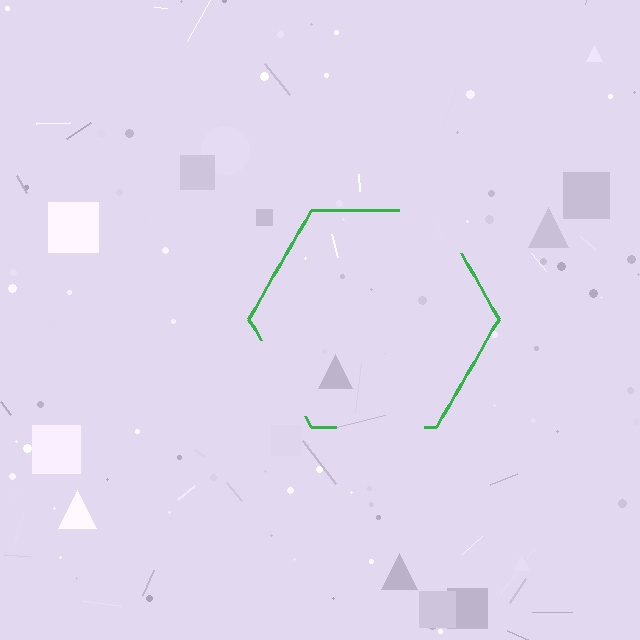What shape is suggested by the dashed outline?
The dashed outline suggests a hexagon.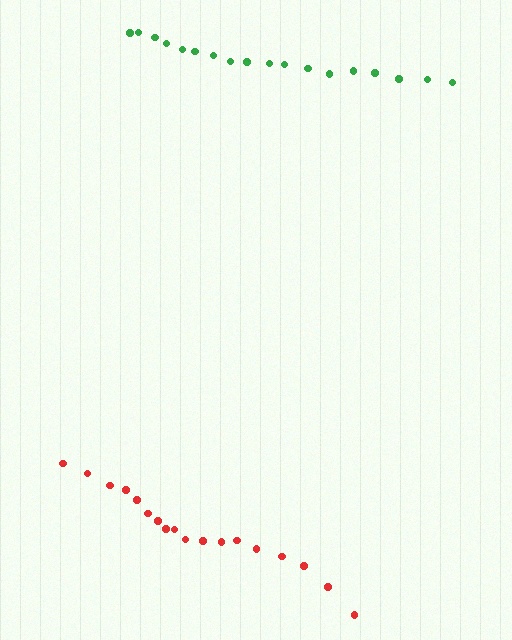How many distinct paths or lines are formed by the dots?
There are 2 distinct paths.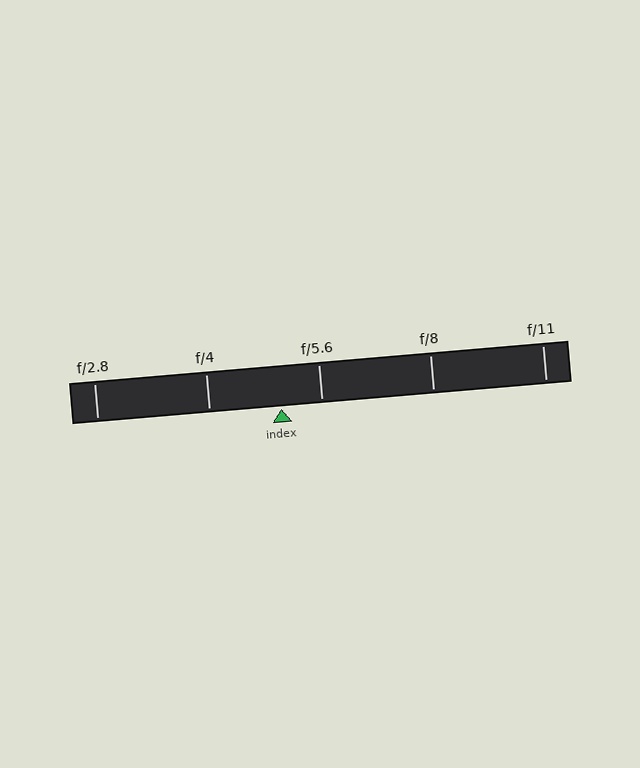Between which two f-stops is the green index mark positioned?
The index mark is between f/4 and f/5.6.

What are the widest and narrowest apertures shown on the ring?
The widest aperture shown is f/2.8 and the narrowest is f/11.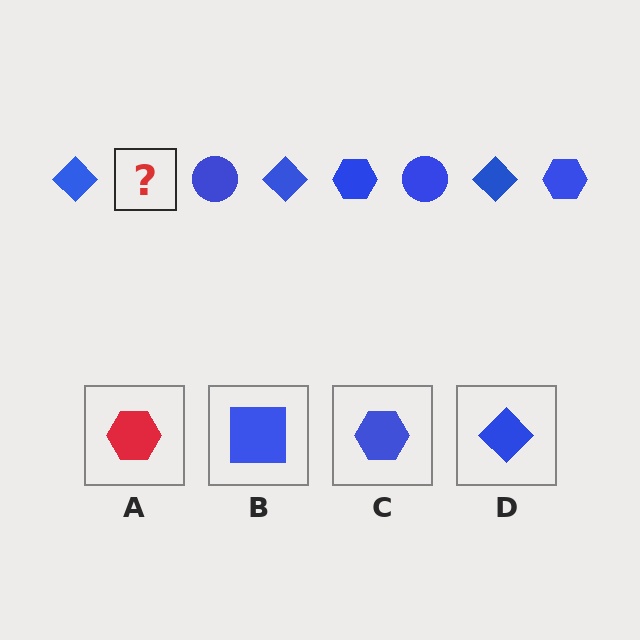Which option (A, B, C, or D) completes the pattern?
C.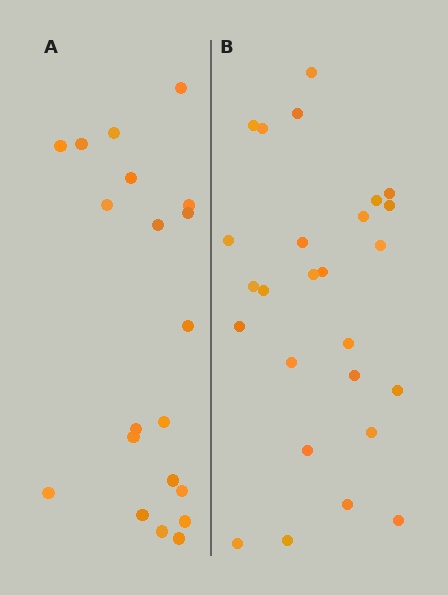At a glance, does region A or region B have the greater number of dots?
Region B (the right region) has more dots.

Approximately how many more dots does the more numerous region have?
Region B has about 6 more dots than region A.